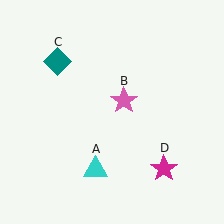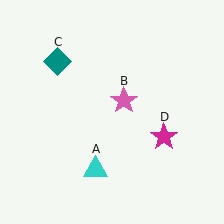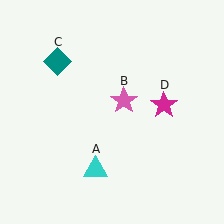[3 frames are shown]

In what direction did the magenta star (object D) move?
The magenta star (object D) moved up.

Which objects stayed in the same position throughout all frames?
Cyan triangle (object A) and pink star (object B) and teal diamond (object C) remained stationary.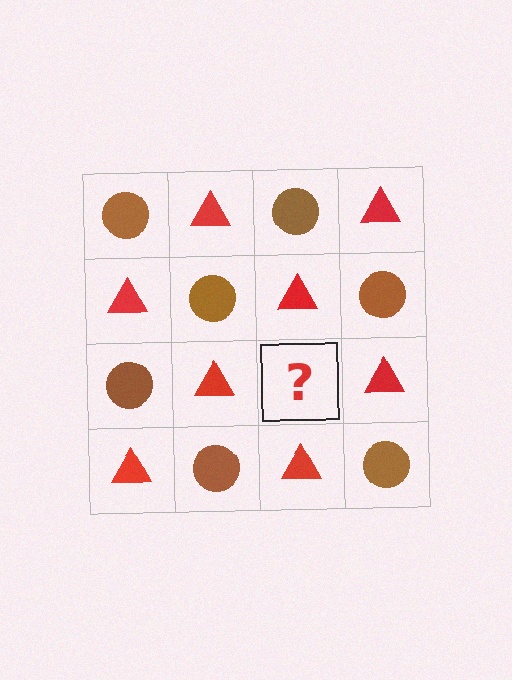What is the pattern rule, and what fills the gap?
The rule is that it alternates brown circle and red triangle in a checkerboard pattern. The gap should be filled with a brown circle.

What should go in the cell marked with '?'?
The missing cell should contain a brown circle.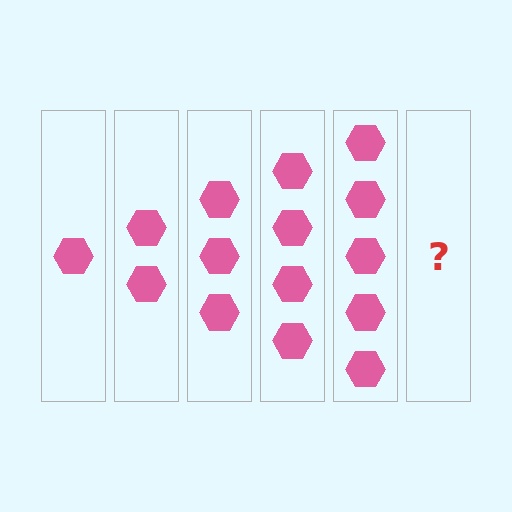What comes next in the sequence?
The next element should be 6 hexagons.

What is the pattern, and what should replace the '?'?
The pattern is that each step adds one more hexagon. The '?' should be 6 hexagons.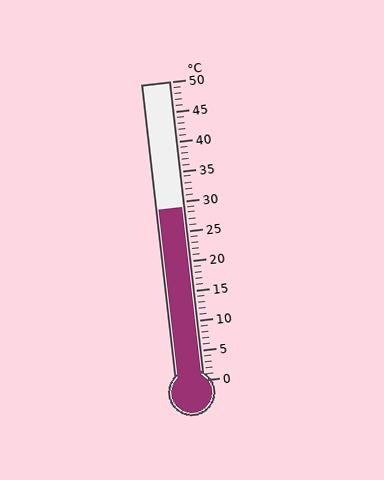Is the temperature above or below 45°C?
The temperature is below 45°C.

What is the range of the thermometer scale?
The thermometer scale ranges from 0°C to 50°C.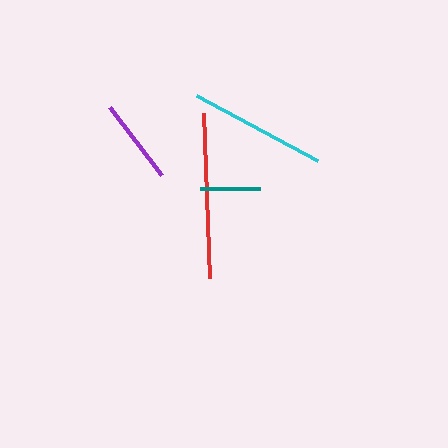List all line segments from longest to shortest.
From longest to shortest: red, cyan, purple, teal.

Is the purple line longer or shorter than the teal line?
The purple line is longer than the teal line.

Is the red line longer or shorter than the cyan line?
The red line is longer than the cyan line.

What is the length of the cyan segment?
The cyan segment is approximately 136 pixels long.